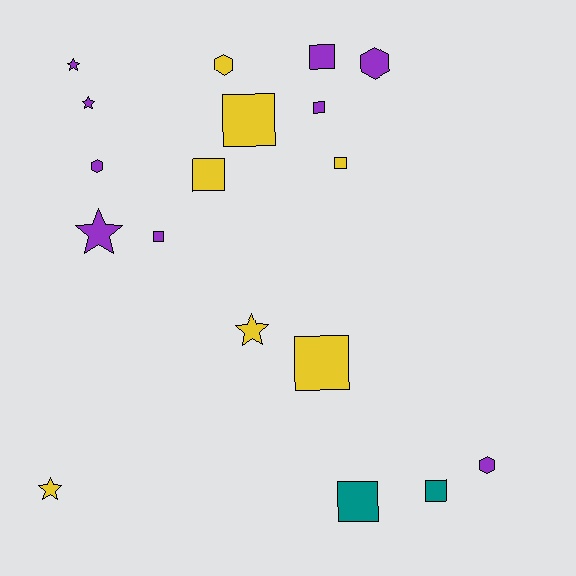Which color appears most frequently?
Purple, with 9 objects.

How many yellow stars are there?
There are 2 yellow stars.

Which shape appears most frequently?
Square, with 9 objects.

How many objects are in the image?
There are 18 objects.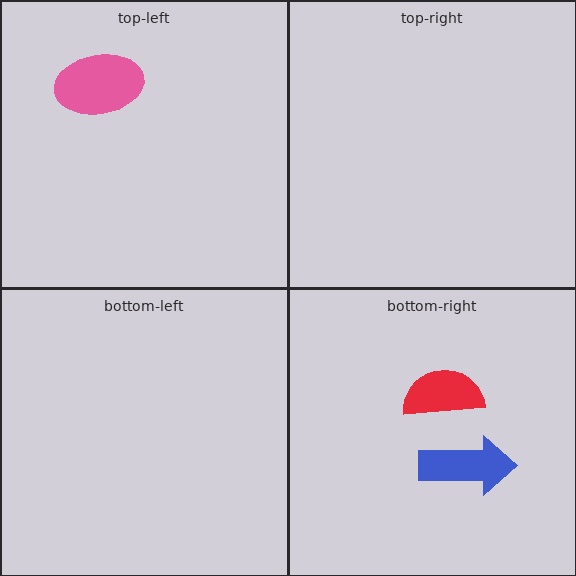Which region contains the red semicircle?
The bottom-right region.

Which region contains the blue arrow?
The bottom-right region.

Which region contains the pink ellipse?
The top-left region.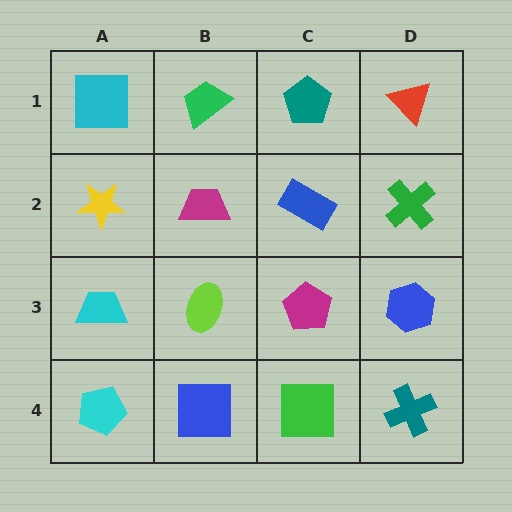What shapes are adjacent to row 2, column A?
A cyan square (row 1, column A), a cyan trapezoid (row 3, column A), a magenta trapezoid (row 2, column B).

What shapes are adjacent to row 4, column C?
A magenta pentagon (row 3, column C), a blue square (row 4, column B), a teal cross (row 4, column D).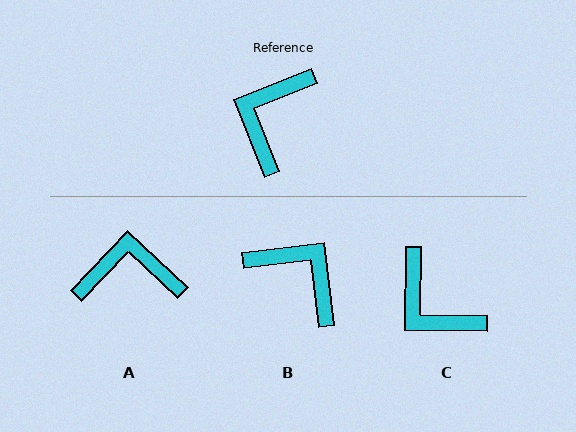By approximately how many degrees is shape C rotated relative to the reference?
Approximately 68 degrees counter-clockwise.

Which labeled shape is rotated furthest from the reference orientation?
B, about 104 degrees away.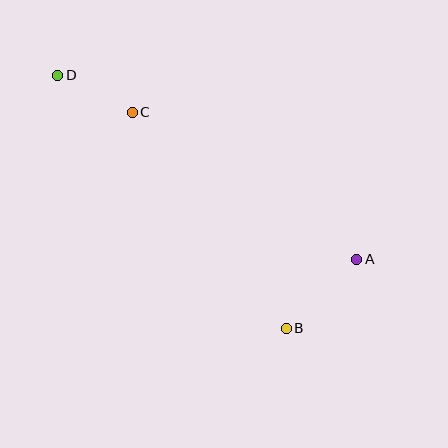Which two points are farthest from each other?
Points A and D are farthest from each other.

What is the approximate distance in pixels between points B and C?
The distance between B and C is approximately 265 pixels.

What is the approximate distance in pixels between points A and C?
The distance between A and C is approximately 269 pixels.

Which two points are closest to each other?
Points C and D are closest to each other.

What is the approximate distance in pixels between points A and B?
The distance between A and B is approximately 99 pixels.